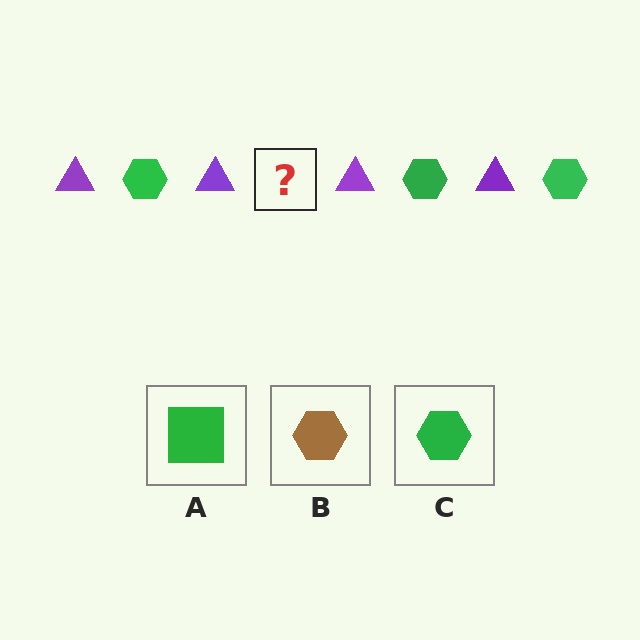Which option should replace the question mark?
Option C.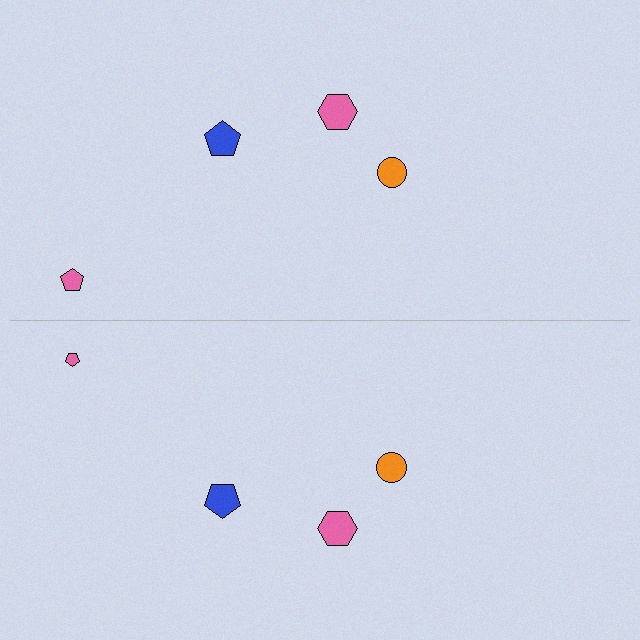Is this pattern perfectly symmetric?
No, the pattern is not perfectly symmetric. The pink pentagon on the bottom side has a different size than its mirror counterpart.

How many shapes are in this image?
There are 8 shapes in this image.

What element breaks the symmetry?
The pink pentagon on the bottom side has a different size than its mirror counterpart.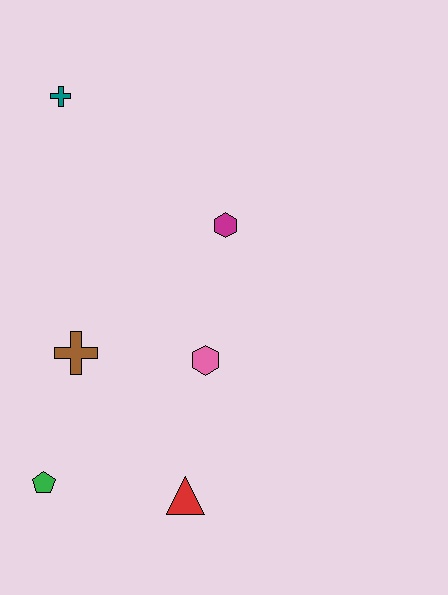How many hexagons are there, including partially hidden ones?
There are 2 hexagons.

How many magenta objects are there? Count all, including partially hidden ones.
There is 1 magenta object.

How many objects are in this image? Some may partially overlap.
There are 6 objects.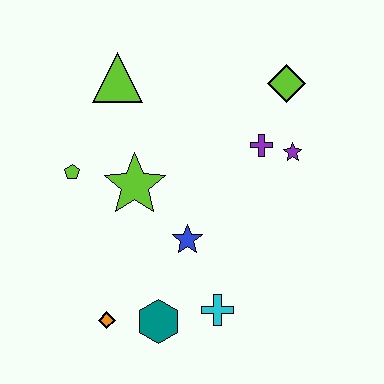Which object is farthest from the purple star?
The orange diamond is farthest from the purple star.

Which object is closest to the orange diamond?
The teal hexagon is closest to the orange diamond.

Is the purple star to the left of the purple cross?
No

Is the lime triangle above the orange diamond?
Yes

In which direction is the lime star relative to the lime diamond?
The lime star is to the left of the lime diamond.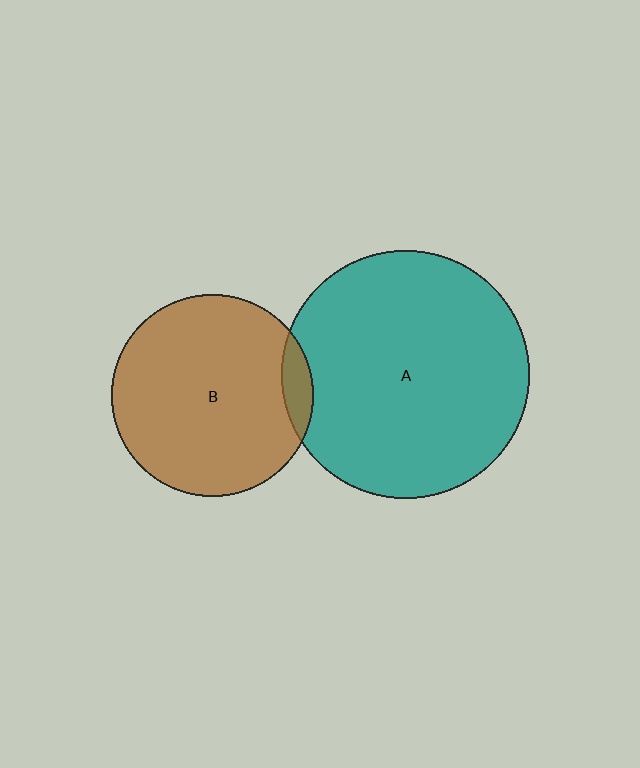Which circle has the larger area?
Circle A (teal).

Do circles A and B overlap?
Yes.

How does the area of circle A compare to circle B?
Approximately 1.5 times.